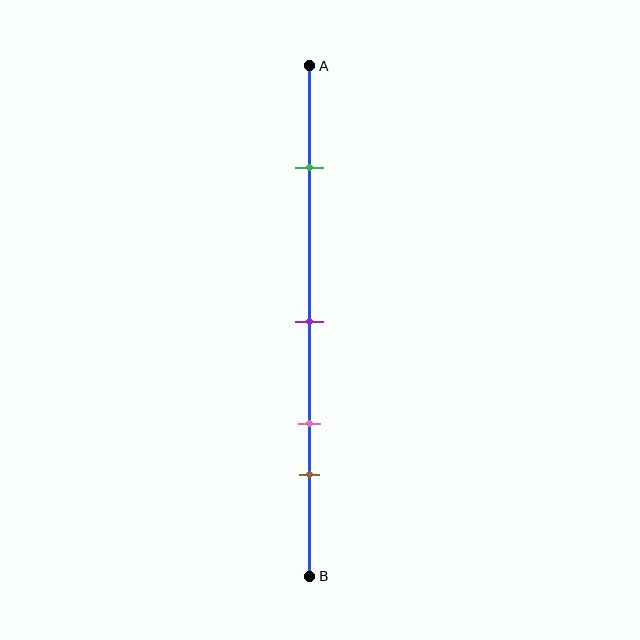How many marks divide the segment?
There are 4 marks dividing the segment.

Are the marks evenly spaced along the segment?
No, the marks are not evenly spaced.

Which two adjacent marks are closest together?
The pink and brown marks are the closest adjacent pair.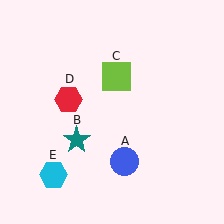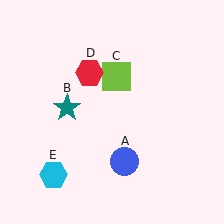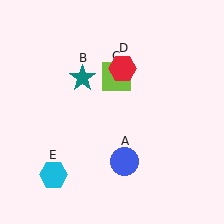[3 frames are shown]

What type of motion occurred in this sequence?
The teal star (object B), red hexagon (object D) rotated clockwise around the center of the scene.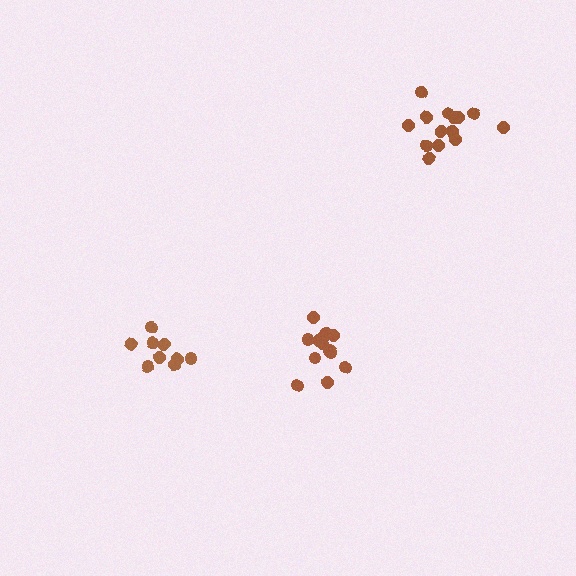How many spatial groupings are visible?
There are 3 spatial groupings.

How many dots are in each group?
Group 1: 9 dots, Group 2: 14 dots, Group 3: 13 dots (36 total).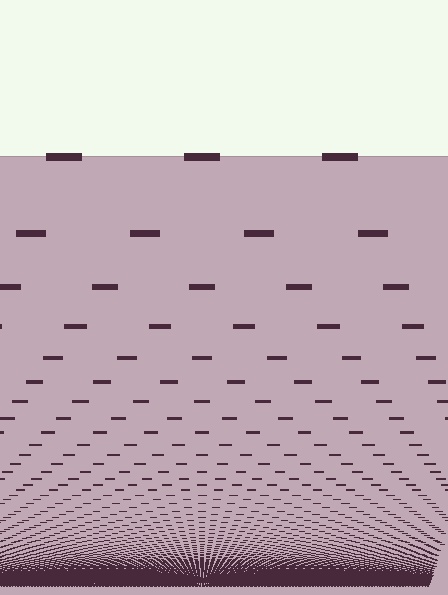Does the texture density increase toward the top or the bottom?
Density increases toward the bottom.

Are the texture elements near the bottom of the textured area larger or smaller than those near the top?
Smaller. The gradient is inverted — elements near the bottom are smaller and denser.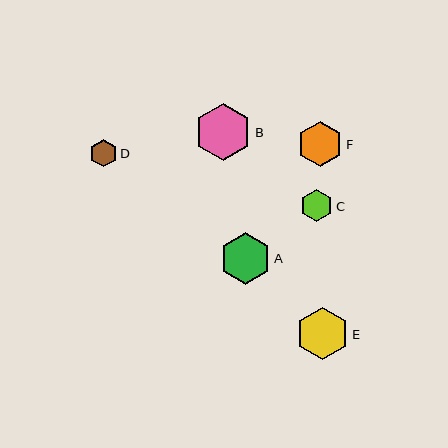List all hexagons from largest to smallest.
From largest to smallest: B, E, A, F, C, D.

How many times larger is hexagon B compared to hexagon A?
Hexagon B is approximately 1.1 times the size of hexagon A.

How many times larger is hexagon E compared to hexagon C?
Hexagon E is approximately 1.6 times the size of hexagon C.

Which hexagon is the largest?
Hexagon B is the largest with a size of approximately 57 pixels.